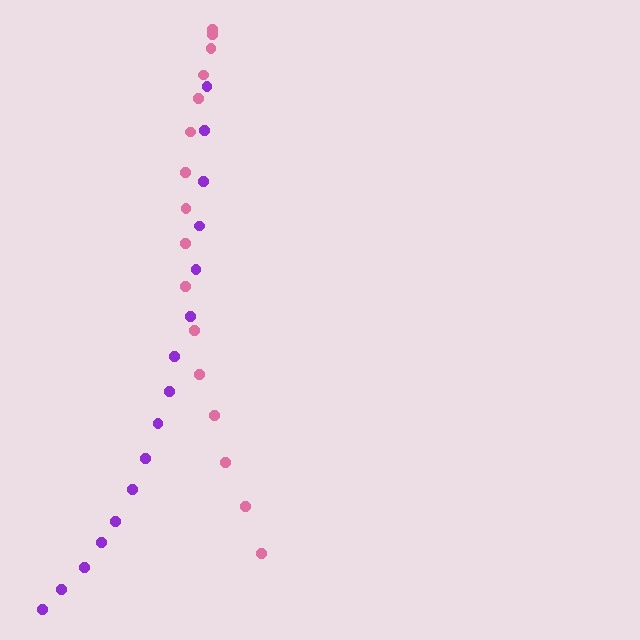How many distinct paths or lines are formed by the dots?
There are 2 distinct paths.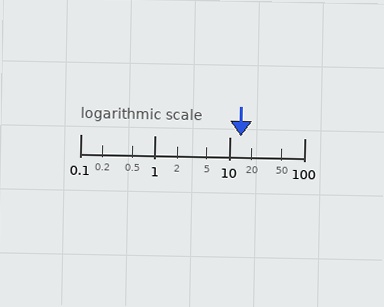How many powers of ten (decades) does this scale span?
The scale spans 3 decades, from 0.1 to 100.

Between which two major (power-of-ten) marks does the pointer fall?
The pointer is between 10 and 100.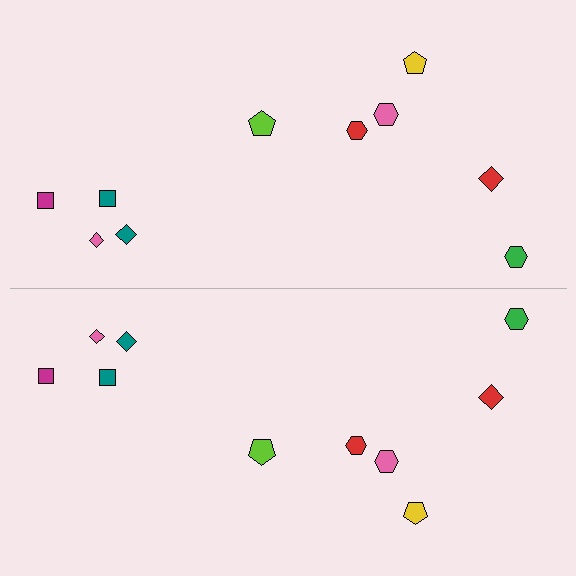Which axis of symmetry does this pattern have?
The pattern has a horizontal axis of symmetry running through the center of the image.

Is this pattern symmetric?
Yes, this pattern has bilateral (reflection) symmetry.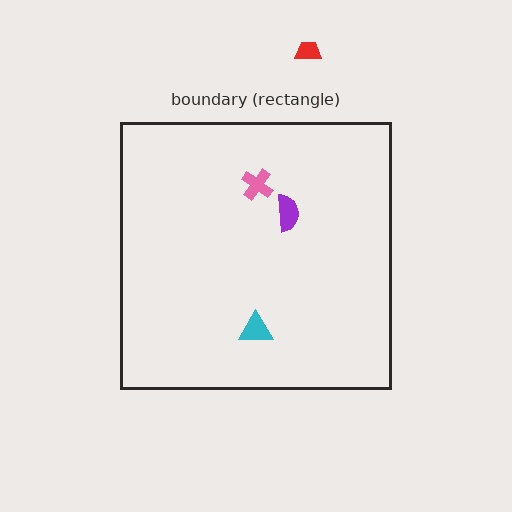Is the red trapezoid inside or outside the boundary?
Outside.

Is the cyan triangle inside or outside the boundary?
Inside.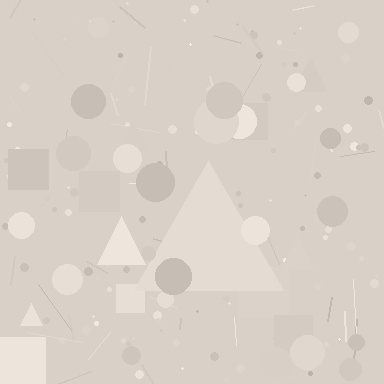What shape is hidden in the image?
A triangle is hidden in the image.